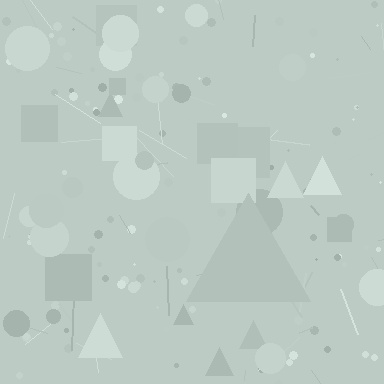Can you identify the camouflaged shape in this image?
The camouflaged shape is a triangle.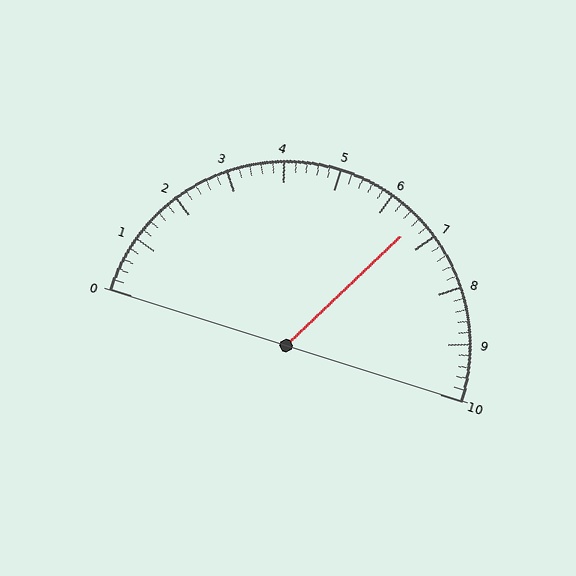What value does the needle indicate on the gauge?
The needle indicates approximately 6.6.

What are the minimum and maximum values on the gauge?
The gauge ranges from 0 to 10.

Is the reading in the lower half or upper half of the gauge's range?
The reading is in the upper half of the range (0 to 10).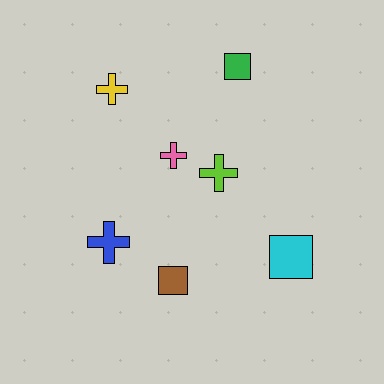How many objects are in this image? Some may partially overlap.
There are 7 objects.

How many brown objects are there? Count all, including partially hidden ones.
There is 1 brown object.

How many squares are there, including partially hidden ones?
There are 3 squares.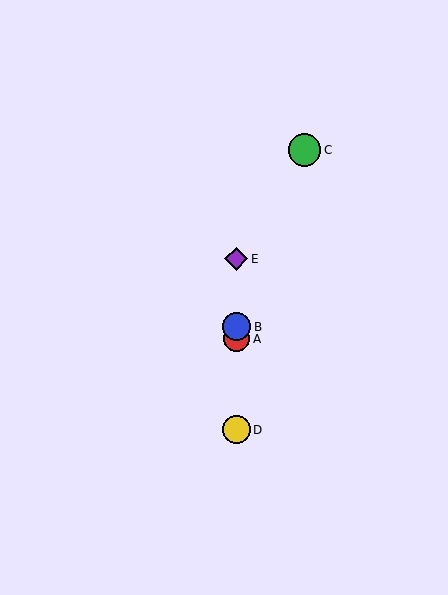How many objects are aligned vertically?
4 objects (A, B, D, E) are aligned vertically.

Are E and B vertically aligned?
Yes, both are at x≈236.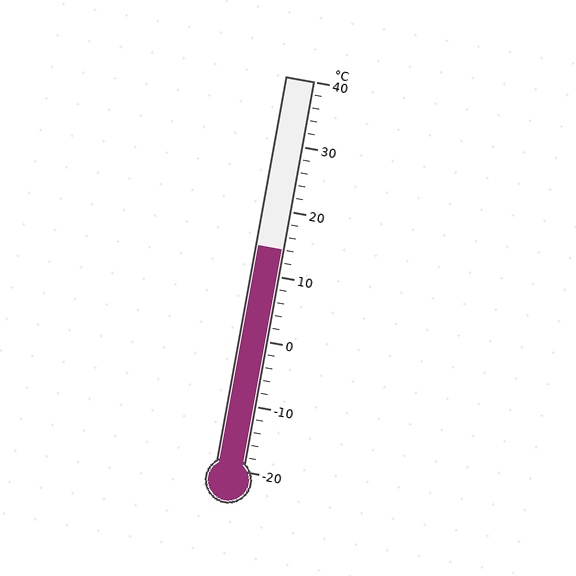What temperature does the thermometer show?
The thermometer shows approximately 14°C.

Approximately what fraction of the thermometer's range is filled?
The thermometer is filled to approximately 55% of its range.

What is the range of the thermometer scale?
The thermometer scale ranges from -20°C to 40°C.